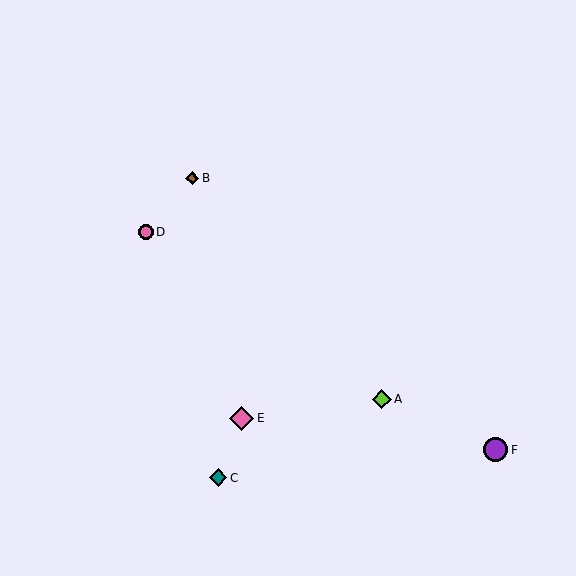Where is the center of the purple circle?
The center of the purple circle is at (496, 450).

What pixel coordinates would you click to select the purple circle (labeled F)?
Click at (496, 450) to select the purple circle F.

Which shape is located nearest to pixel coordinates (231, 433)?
The pink diamond (labeled E) at (242, 418) is nearest to that location.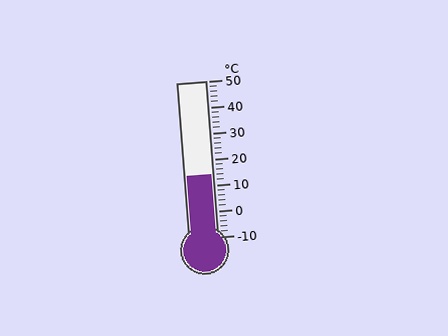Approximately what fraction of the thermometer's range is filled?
The thermometer is filled to approximately 40% of its range.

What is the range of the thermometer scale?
The thermometer scale ranges from -10°C to 50°C.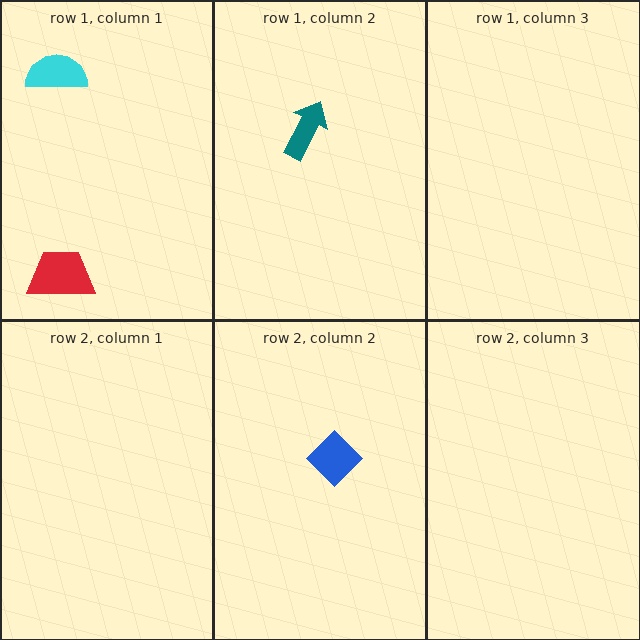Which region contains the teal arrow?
The row 1, column 2 region.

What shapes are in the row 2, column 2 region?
The blue diamond.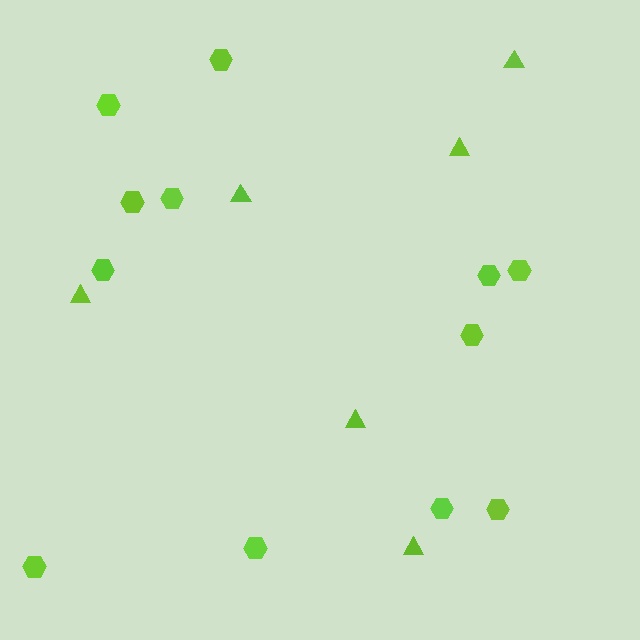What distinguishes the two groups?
There are 2 groups: one group of hexagons (12) and one group of triangles (6).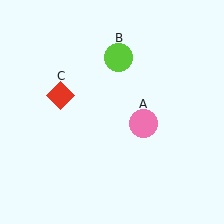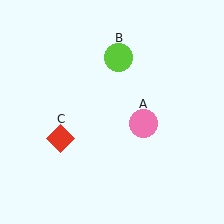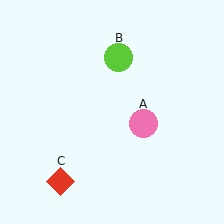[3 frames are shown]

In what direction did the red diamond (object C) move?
The red diamond (object C) moved down.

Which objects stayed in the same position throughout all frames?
Pink circle (object A) and lime circle (object B) remained stationary.